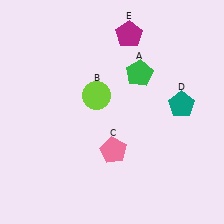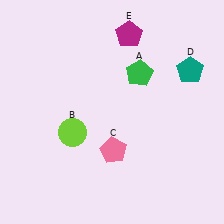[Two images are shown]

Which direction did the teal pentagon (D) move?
The teal pentagon (D) moved up.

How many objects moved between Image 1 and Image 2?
2 objects moved between the two images.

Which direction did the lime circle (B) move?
The lime circle (B) moved down.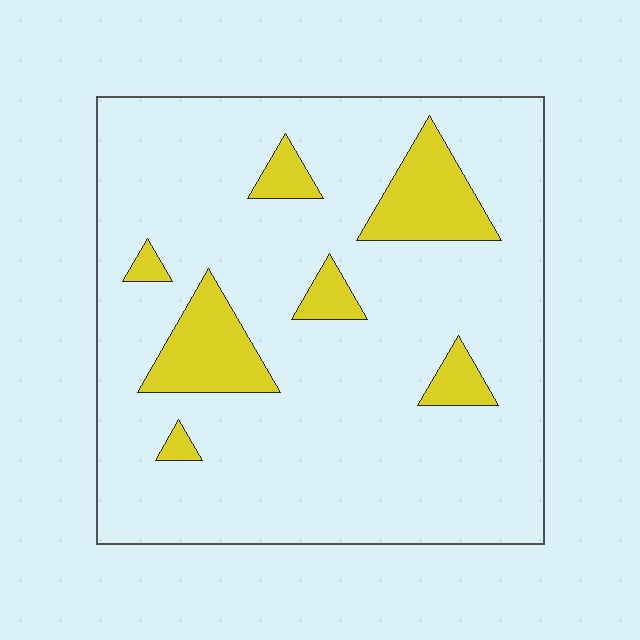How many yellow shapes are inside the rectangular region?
7.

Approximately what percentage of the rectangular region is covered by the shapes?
Approximately 15%.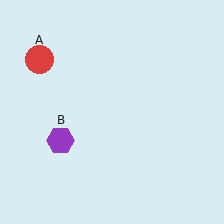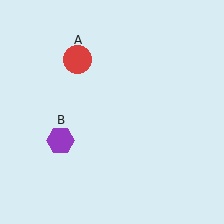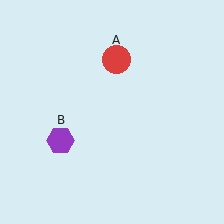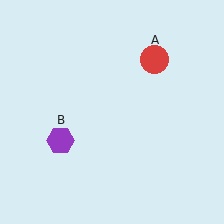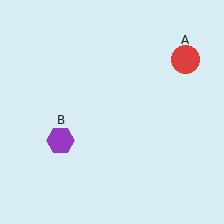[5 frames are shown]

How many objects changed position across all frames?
1 object changed position: red circle (object A).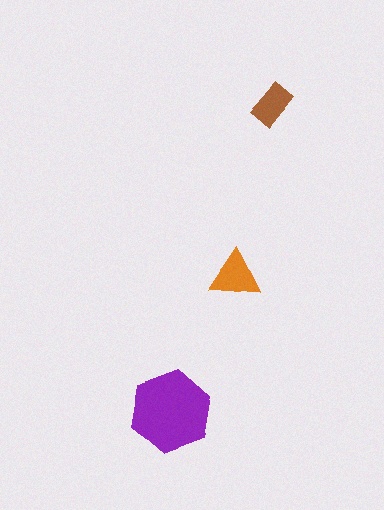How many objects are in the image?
There are 3 objects in the image.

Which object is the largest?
The purple hexagon.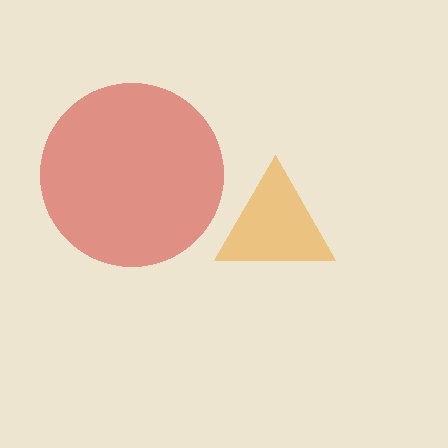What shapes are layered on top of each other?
The layered shapes are: an orange triangle, a red circle.